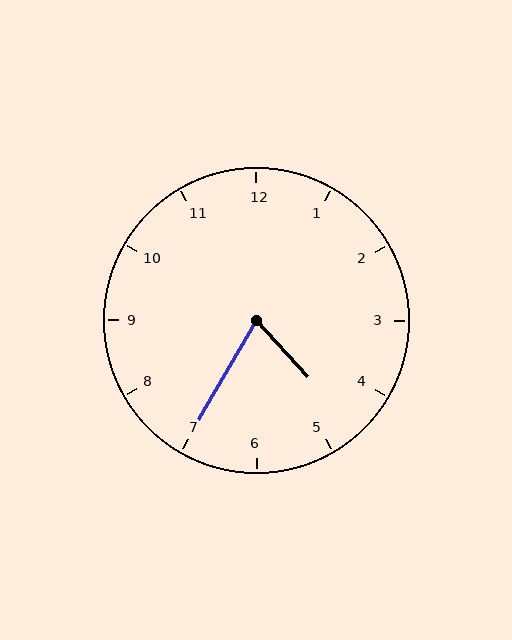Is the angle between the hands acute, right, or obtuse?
It is acute.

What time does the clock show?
4:35.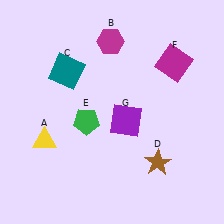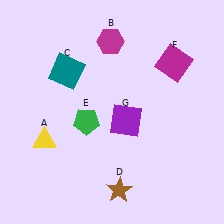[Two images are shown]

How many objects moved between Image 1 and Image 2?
1 object moved between the two images.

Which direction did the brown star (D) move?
The brown star (D) moved left.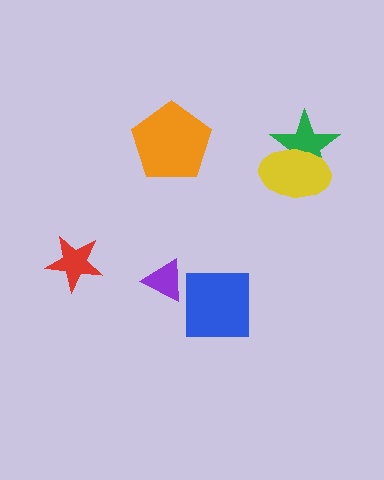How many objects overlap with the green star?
1 object overlaps with the green star.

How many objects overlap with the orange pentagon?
0 objects overlap with the orange pentagon.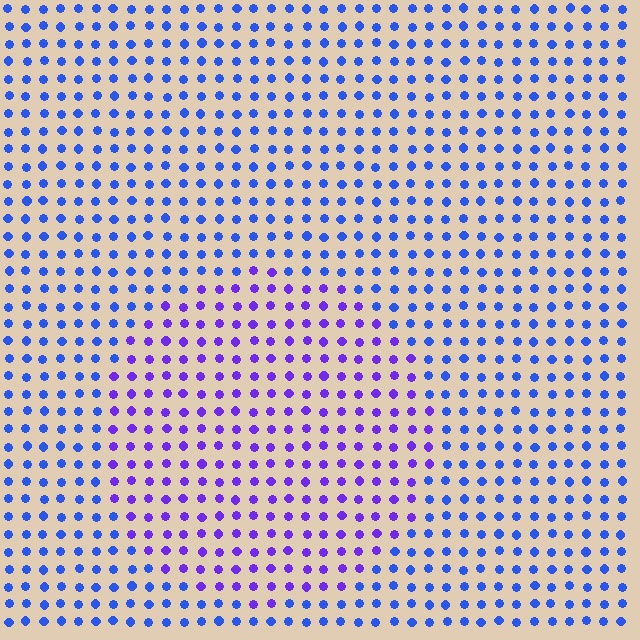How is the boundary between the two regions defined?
The boundary is defined purely by a slight shift in hue (about 37 degrees). Spacing, size, and orientation are identical on both sides.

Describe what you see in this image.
The image is filled with small blue elements in a uniform arrangement. A circle-shaped region is visible where the elements are tinted to a slightly different hue, forming a subtle color boundary.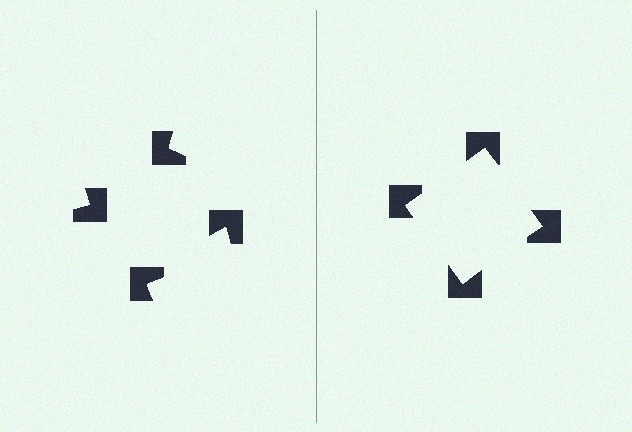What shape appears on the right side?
An illusory square.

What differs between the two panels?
The notched squares are positioned identically on both sides; only the wedge orientations differ. On the right they align to a square; on the left they are misaligned.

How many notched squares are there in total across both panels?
8 — 4 on each side.